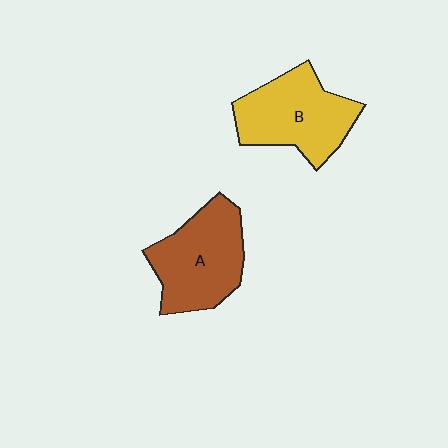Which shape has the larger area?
Shape A (brown).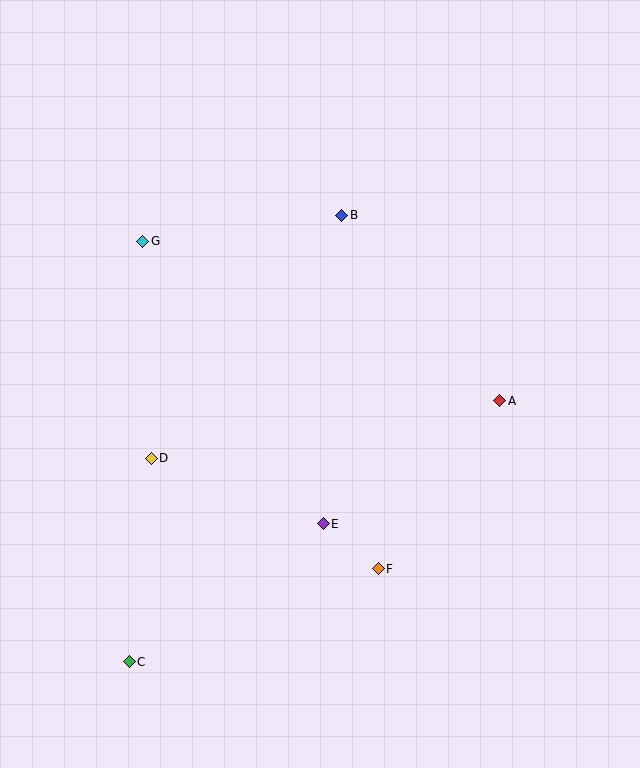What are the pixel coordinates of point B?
Point B is at (342, 215).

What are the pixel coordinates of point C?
Point C is at (129, 662).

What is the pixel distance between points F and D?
The distance between F and D is 252 pixels.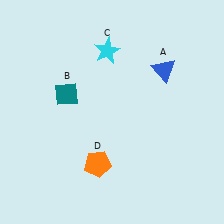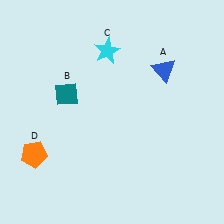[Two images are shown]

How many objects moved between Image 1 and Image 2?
1 object moved between the two images.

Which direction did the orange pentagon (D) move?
The orange pentagon (D) moved left.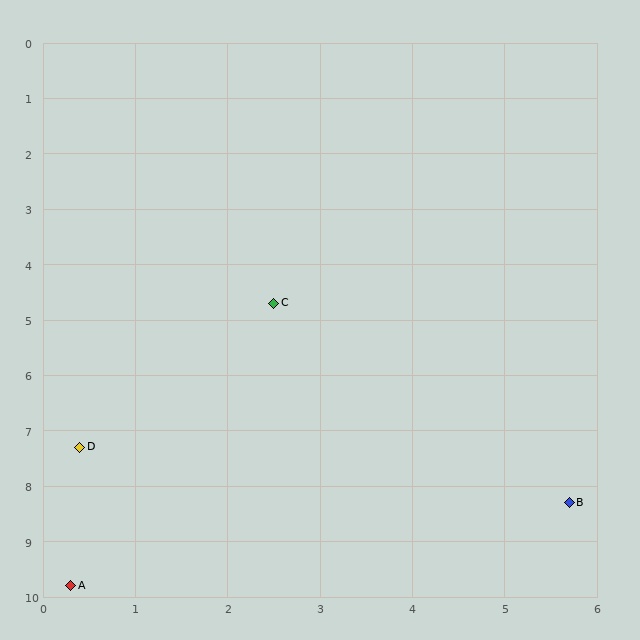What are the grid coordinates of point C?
Point C is at approximately (2.5, 4.7).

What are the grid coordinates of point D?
Point D is at approximately (0.4, 7.3).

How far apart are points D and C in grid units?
Points D and C are about 3.3 grid units apart.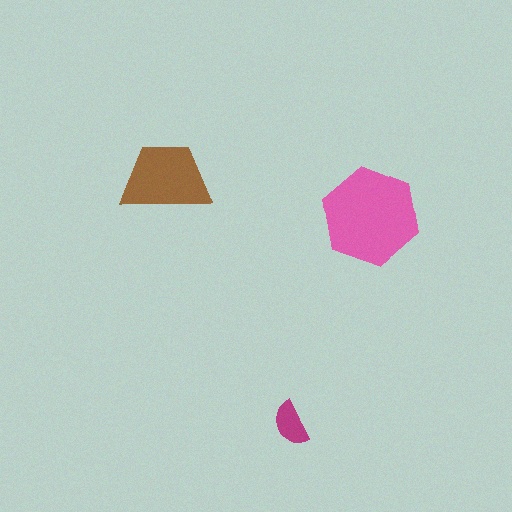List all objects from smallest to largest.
The magenta semicircle, the brown trapezoid, the pink hexagon.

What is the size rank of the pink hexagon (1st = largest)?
1st.